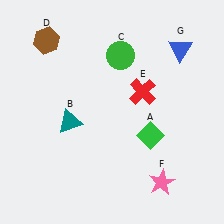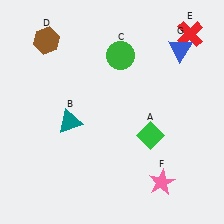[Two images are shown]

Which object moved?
The red cross (E) moved up.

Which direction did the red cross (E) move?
The red cross (E) moved up.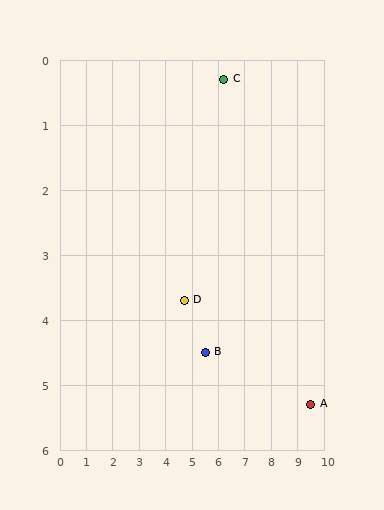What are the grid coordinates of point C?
Point C is at approximately (6.2, 0.3).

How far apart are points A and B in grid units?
Points A and B are about 4.1 grid units apart.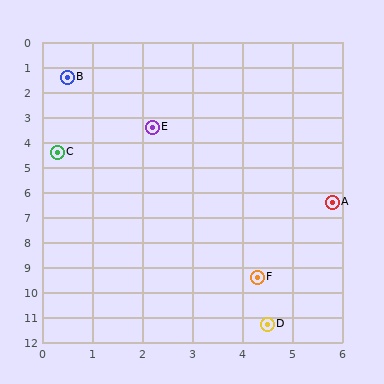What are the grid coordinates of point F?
Point F is at approximately (4.3, 9.4).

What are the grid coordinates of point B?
Point B is at approximately (0.5, 1.4).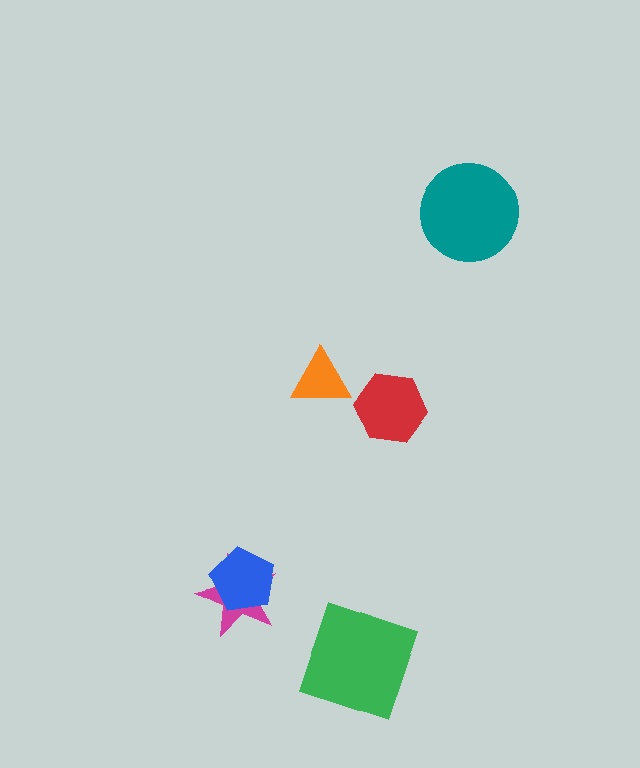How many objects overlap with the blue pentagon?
1 object overlaps with the blue pentagon.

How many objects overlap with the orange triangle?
0 objects overlap with the orange triangle.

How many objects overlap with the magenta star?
1 object overlaps with the magenta star.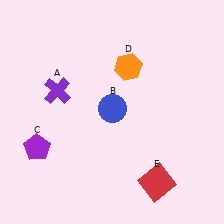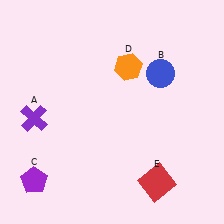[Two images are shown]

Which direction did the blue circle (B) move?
The blue circle (B) moved right.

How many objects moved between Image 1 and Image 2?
3 objects moved between the two images.